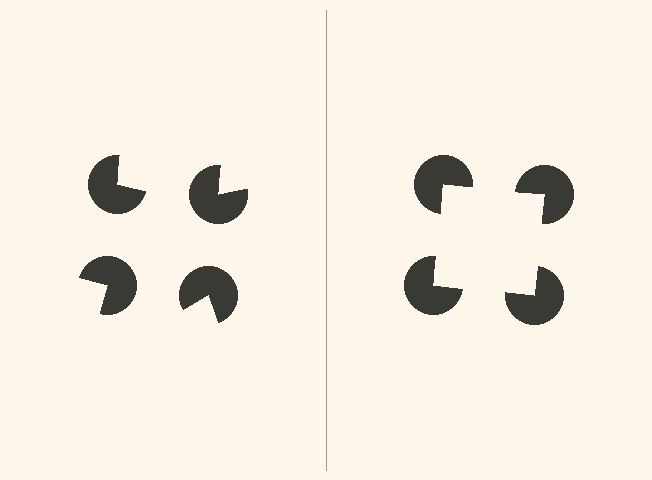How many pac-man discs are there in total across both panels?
8 — 4 on each side.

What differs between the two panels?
The pac-man discs are positioned identically on both sides; only the wedge orientations differ. On the right they align to a square; on the left they are misaligned.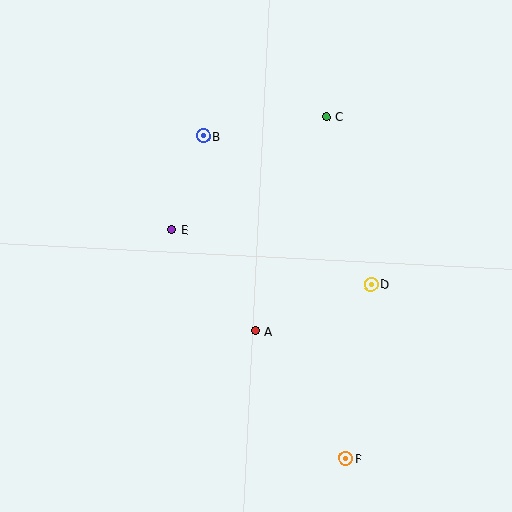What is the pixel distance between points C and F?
The distance between C and F is 343 pixels.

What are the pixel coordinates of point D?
Point D is at (371, 284).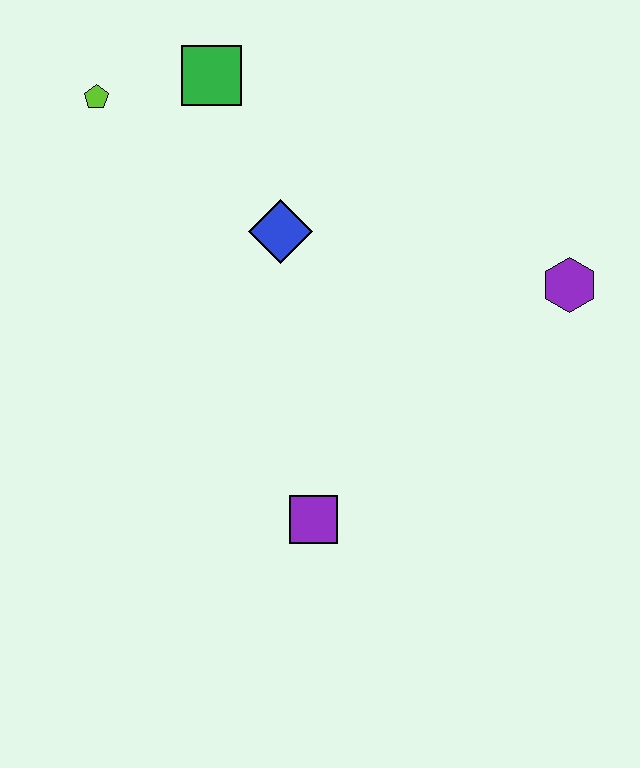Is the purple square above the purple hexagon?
No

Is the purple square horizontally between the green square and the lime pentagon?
No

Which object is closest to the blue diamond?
The green square is closest to the blue diamond.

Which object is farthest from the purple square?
The lime pentagon is farthest from the purple square.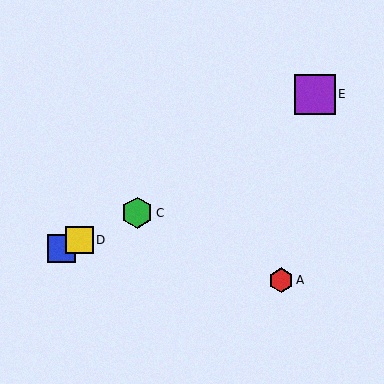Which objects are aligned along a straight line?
Objects B, C, D are aligned along a straight line.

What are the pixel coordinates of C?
Object C is at (137, 213).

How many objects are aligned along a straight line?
3 objects (B, C, D) are aligned along a straight line.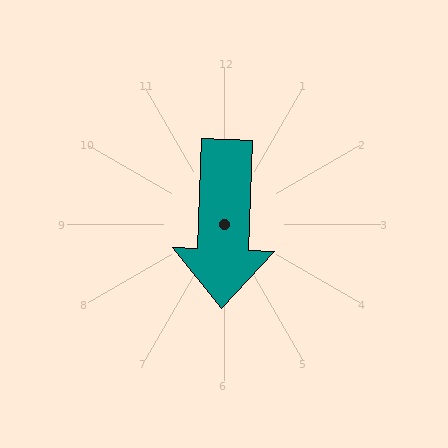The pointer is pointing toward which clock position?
Roughly 6 o'clock.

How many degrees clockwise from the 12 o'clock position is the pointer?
Approximately 182 degrees.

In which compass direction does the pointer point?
South.